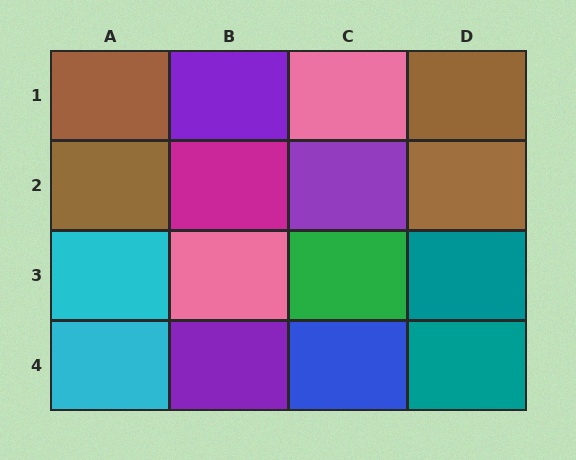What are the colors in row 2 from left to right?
Brown, magenta, purple, brown.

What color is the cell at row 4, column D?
Teal.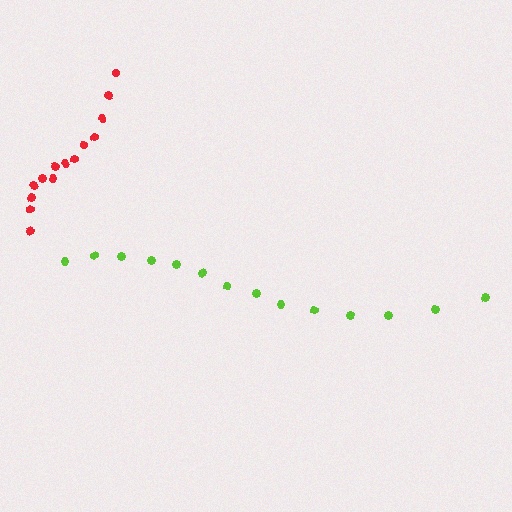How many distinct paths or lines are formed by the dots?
There are 2 distinct paths.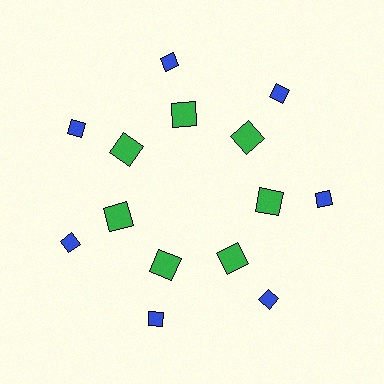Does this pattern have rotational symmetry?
Yes, this pattern has 7-fold rotational symmetry. It looks the same after rotating 51 degrees around the center.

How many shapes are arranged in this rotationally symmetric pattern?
There are 14 shapes, arranged in 7 groups of 2.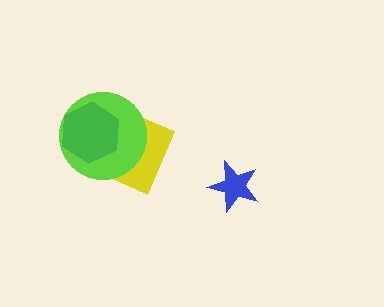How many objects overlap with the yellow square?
2 objects overlap with the yellow square.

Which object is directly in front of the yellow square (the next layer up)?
The lime circle is directly in front of the yellow square.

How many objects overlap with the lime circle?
2 objects overlap with the lime circle.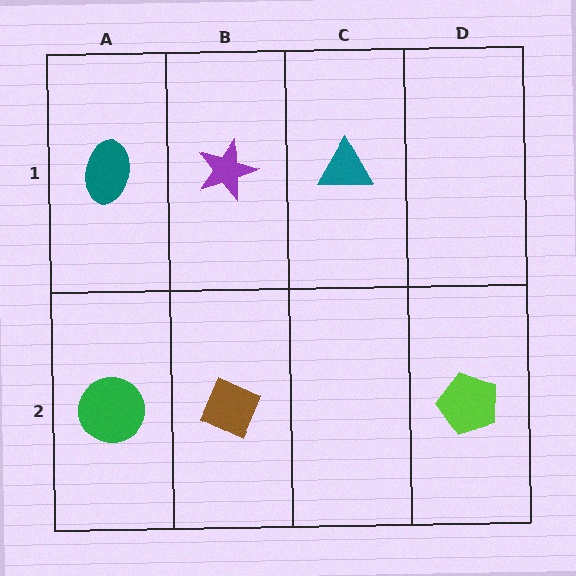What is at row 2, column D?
A lime pentagon.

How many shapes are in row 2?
3 shapes.